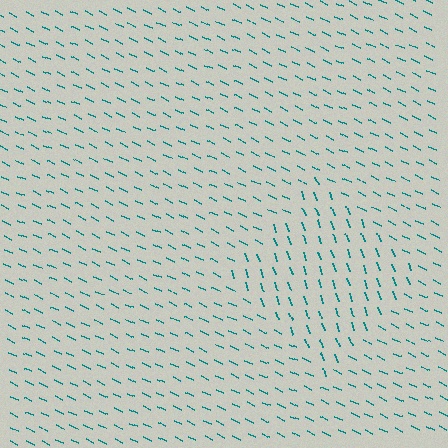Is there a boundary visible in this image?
Yes, there is a texture boundary formed by a change in line orientation.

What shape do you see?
I see a diamond.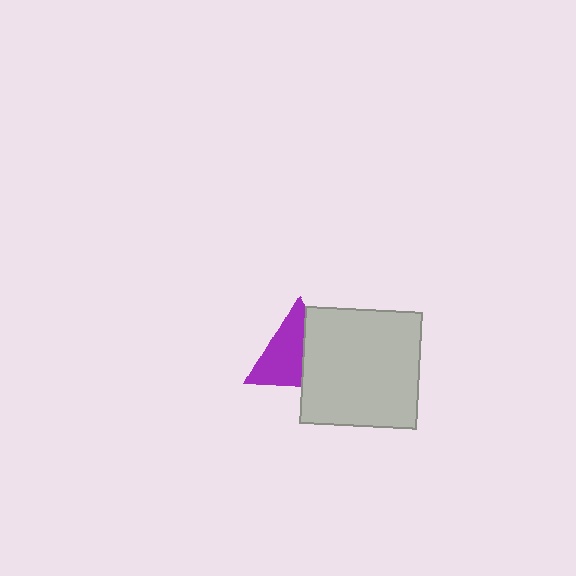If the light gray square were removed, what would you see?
You would see the complete purple triangle.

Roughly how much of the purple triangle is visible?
About half of it is visible (roughly 59%).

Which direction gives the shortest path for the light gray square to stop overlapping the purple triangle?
Moving right gives the shortest separation.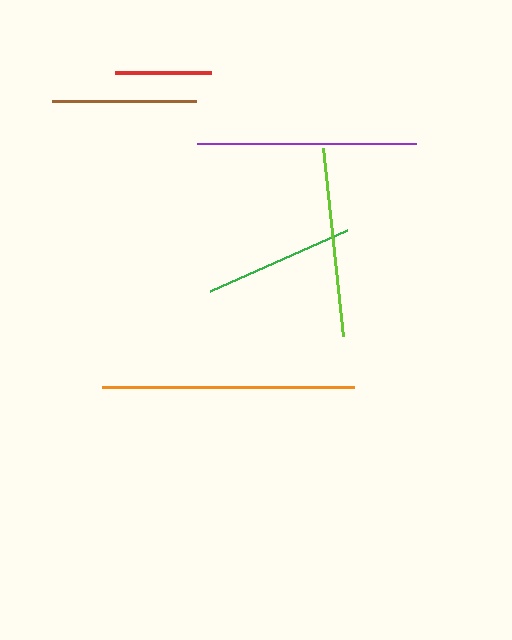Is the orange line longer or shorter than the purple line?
The orange line is longer than the purple line.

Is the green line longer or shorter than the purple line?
The purple line is longer than the green line.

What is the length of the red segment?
The red segment is approximately 96 pixels long.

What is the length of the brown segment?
The brown segment is approximately 144 pixels long.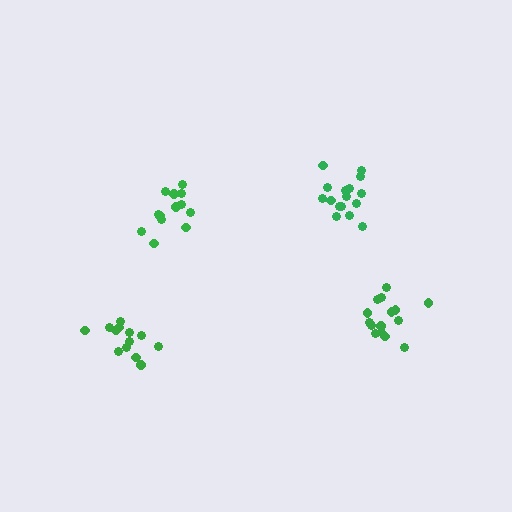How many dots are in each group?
Group 1: 13 dots, Group 2: 13 dots, Group 3: 16 dots, Group 4: 15 dots (57 total).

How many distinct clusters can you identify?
There are 4 distinct clusters.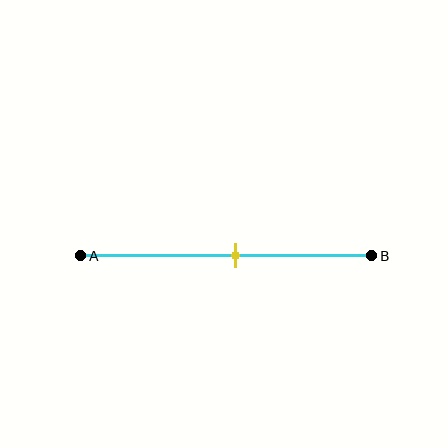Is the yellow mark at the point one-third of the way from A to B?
No, the mark is at about 55% from A, not at the 33% one-third point.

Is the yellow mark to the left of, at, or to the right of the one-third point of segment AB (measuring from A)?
The yellow mark is to the right of the one-third point of segment AB.